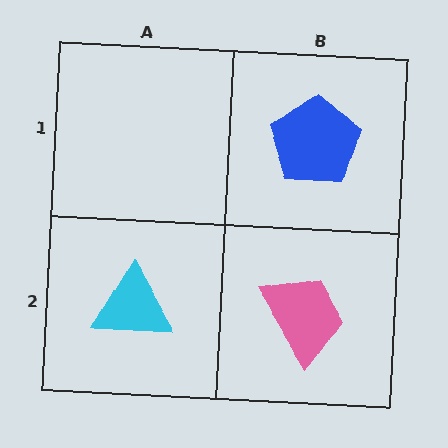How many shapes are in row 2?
2 shapes.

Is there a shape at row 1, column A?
No, that cell is empty.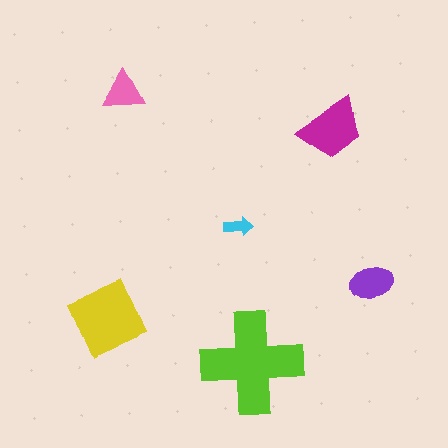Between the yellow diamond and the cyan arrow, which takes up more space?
The yellow diamond.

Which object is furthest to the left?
The yellow diamond is leftmost.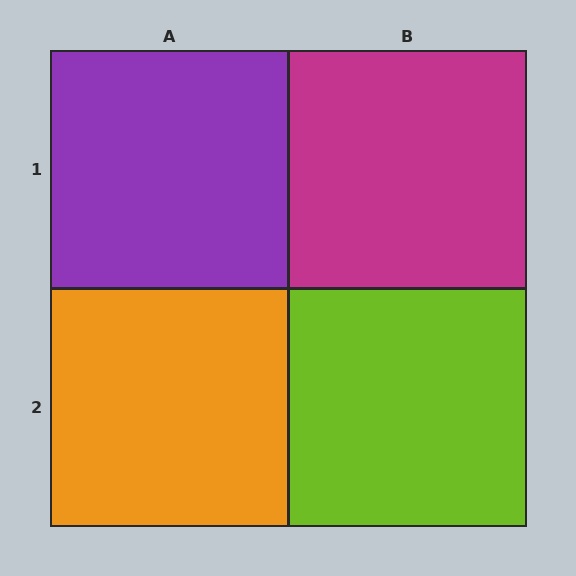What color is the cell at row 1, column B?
Magenta.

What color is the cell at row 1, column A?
Purple.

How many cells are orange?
1 cell is orange.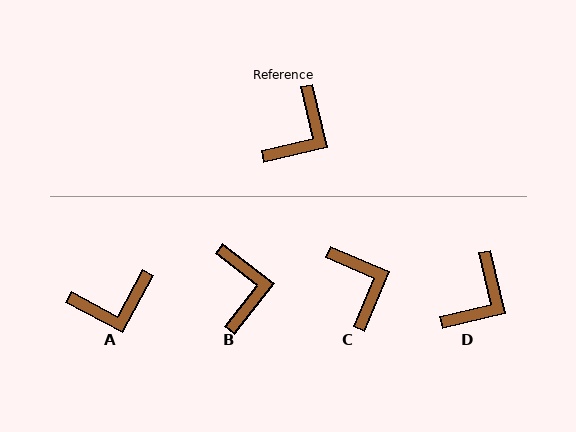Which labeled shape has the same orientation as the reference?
D.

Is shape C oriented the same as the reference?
No, it is off by about 54 degrees.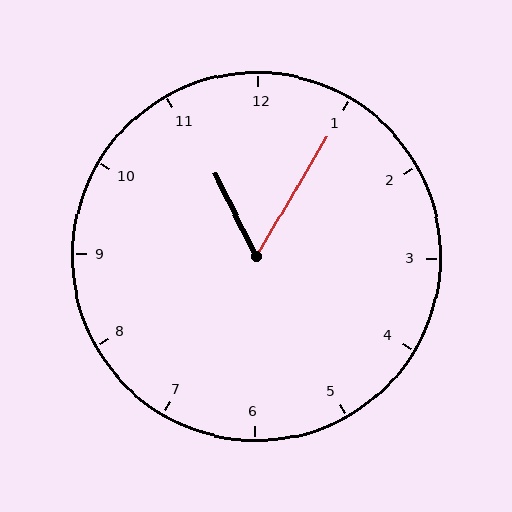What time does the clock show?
11:05.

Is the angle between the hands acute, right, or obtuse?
It is acute.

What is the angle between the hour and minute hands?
Approximately 58 degrees.